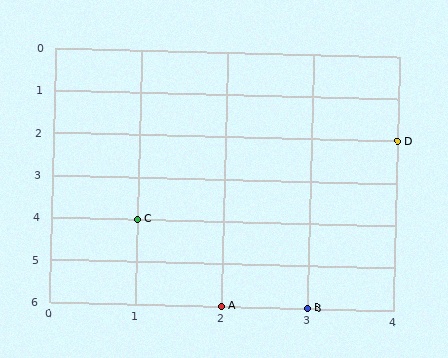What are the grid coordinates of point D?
Point D is at grid coordinates (4, 2).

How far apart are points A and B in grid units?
Points A and B are 1 column apart.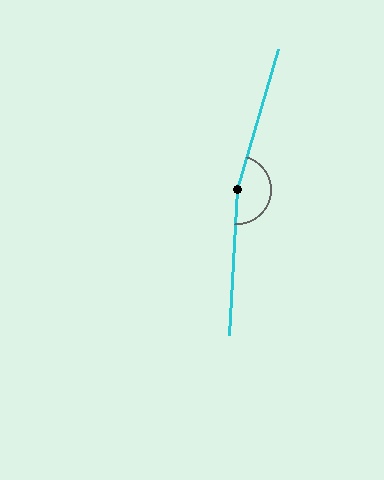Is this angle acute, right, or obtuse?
It is obtuse.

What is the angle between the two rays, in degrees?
Approximately 166 degrees.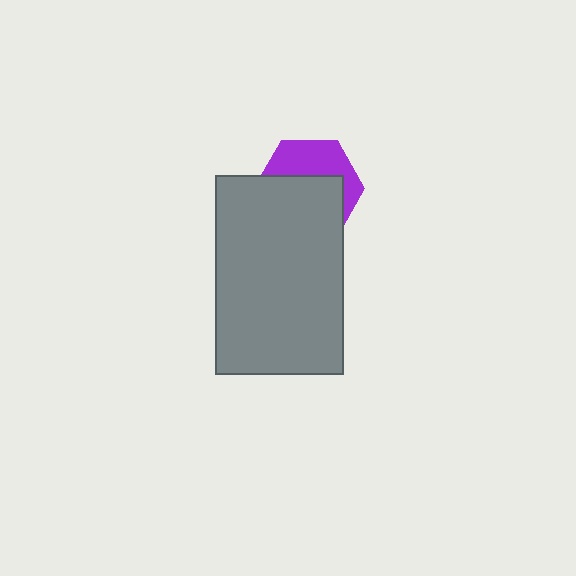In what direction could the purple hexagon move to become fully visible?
The purple hexagon could move up. That would shift it out from behind the gray rectangle entirely.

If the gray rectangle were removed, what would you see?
You would see the complete purple hexagon.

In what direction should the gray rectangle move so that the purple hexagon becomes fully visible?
The gray rectangle should move down. That is the shortest direction to clear the overlap and leave the purple hexagon fully visible.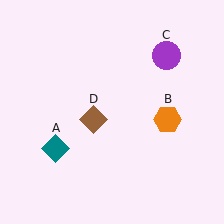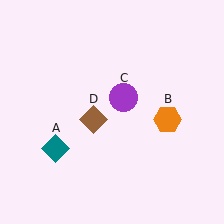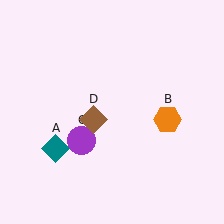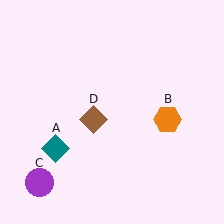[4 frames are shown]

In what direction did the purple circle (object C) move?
The purple circle (object C) moved down and to the left.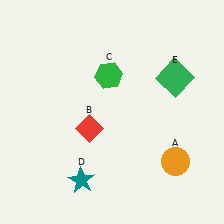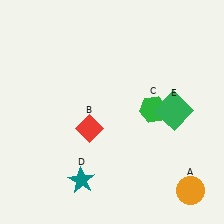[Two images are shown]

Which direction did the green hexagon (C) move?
The green hexagon (C) moved right.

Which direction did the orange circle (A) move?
The orange circle (A) moved down.